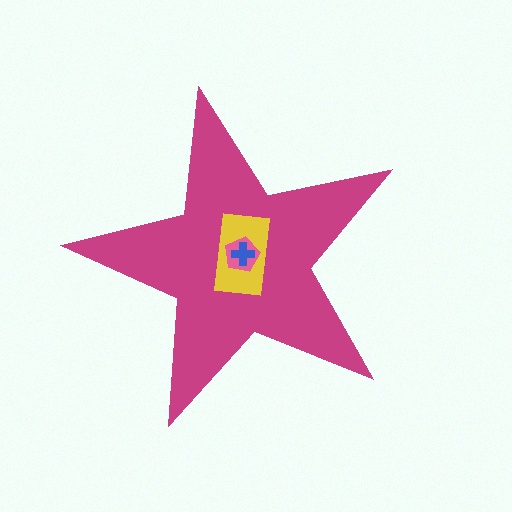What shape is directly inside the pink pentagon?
The blue cross.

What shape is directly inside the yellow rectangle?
The pink pentagon.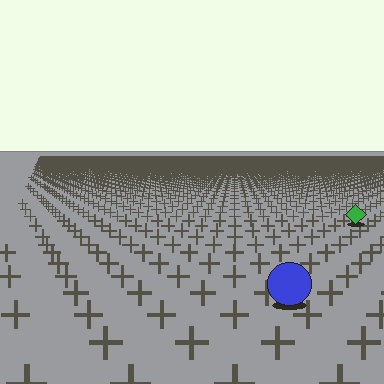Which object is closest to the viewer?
The blue circle is closest. The texture marks near it are larger and more spread out.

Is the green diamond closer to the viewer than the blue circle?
No. The blue circle is closer — you can tell from the texture gradient: the ground texture is coarser near it.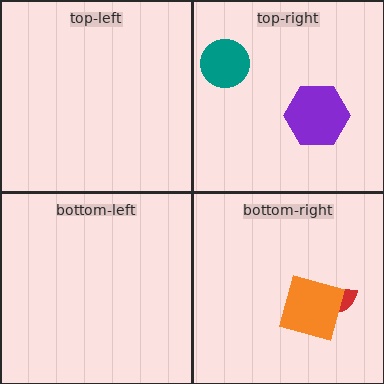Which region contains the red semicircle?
The bottom-right region.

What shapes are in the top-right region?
The purple hexagon, the teal circle.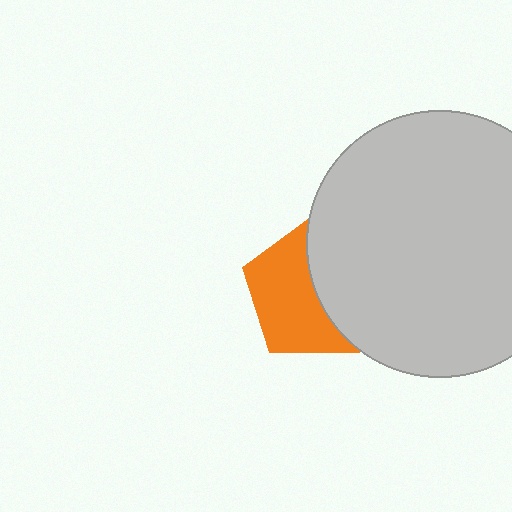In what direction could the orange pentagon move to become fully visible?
The orange pentagon could move left. That would shift it out from behind the light gray circle entirely.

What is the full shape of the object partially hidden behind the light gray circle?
The partially hidden object is an orange pentagon.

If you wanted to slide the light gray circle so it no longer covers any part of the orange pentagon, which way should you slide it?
Slide it right — that is the most direct way to separate the two shapes.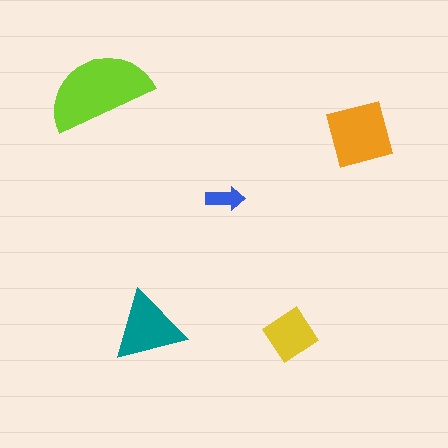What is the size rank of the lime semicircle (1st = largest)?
1st.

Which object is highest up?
The lime semicircle is topmost.